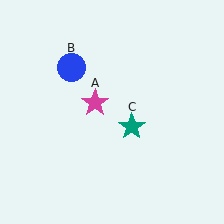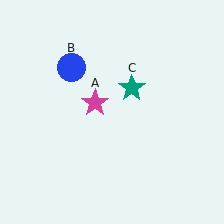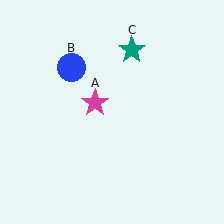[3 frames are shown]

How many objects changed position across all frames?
1 object changed position: teal star (object C).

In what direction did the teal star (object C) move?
The teal star (object C) moved up.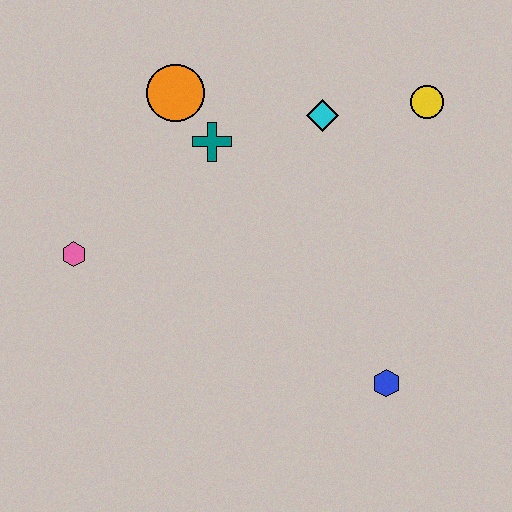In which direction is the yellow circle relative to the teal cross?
The yellow circle is to the right of the teal cross.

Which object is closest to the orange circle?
The teal cross is closest to the orange circle.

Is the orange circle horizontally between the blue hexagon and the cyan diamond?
No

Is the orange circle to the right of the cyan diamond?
No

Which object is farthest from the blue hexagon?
The orange circle is farthest from the blue hexagon.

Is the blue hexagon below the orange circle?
Yes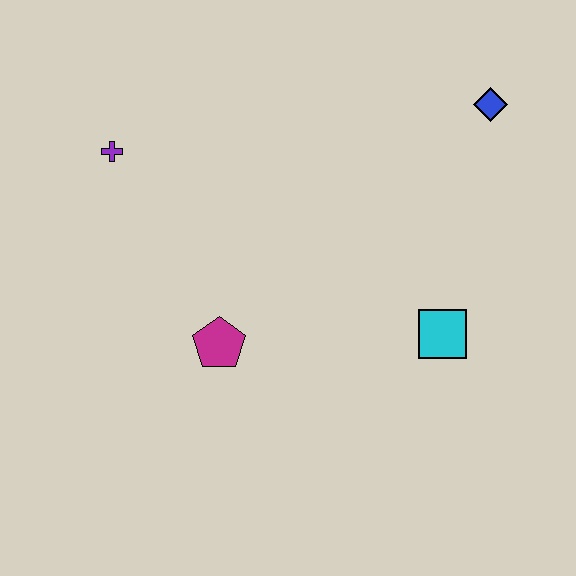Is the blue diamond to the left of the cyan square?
No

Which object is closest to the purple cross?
The magenta pentagon is closest to the purple cross.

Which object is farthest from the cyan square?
The purple cross is farthest from the cyan square.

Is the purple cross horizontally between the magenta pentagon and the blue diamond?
No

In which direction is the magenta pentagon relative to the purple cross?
The magenta pentagon is below the purple cross.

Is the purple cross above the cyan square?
Yes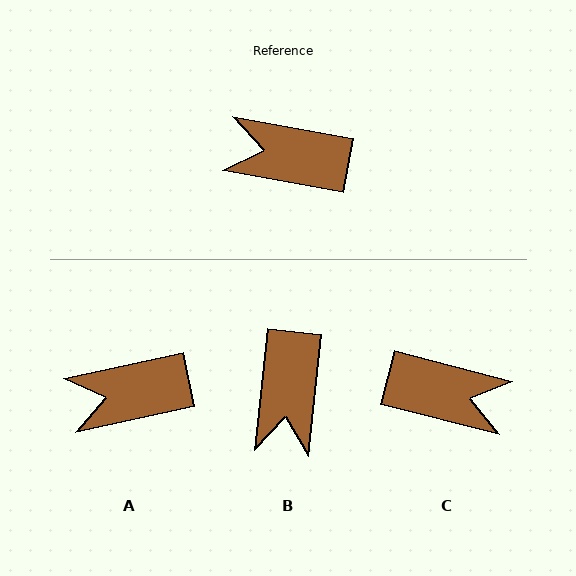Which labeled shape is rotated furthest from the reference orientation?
C, about 176 degrees away.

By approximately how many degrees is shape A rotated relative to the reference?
Approximately 22 degrees counter-clockwise.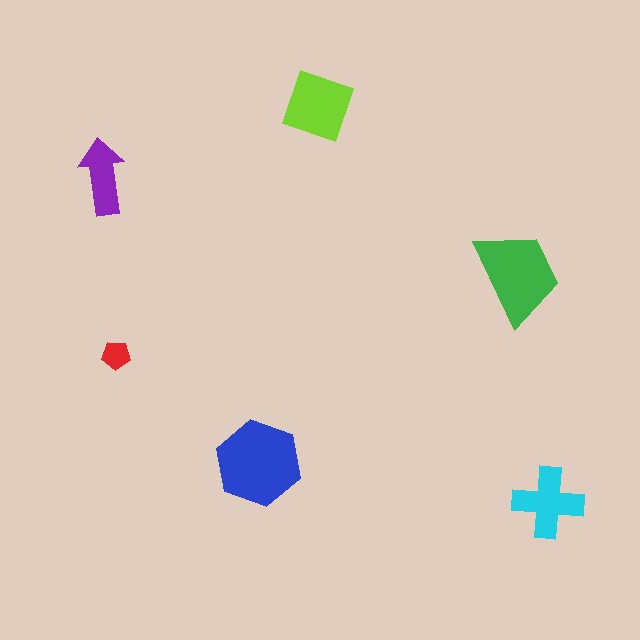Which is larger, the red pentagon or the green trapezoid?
The green trapezoid.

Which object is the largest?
The blue hexagon.